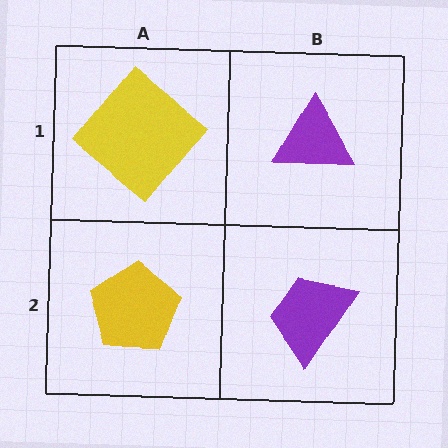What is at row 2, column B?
A purple trapezoid.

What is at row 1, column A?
A yellow diamond.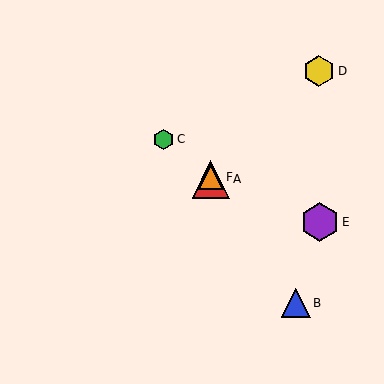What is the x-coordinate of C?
Object C is at x≈164.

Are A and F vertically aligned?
Yes, both are at x≈211.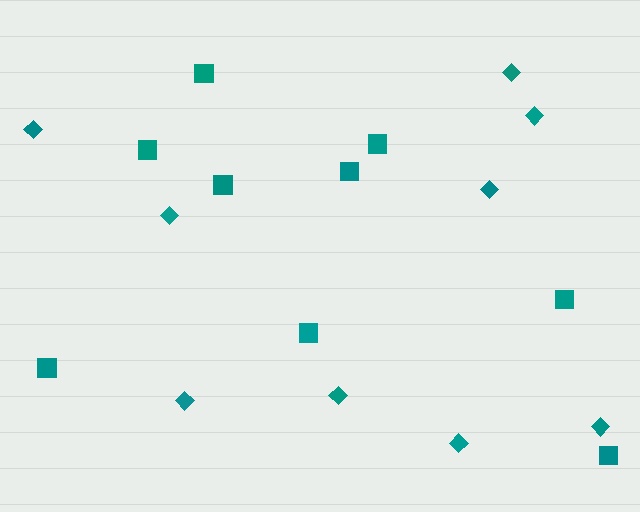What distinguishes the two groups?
There are 2 groups: one group of diamonds (9) and one group of squares (9).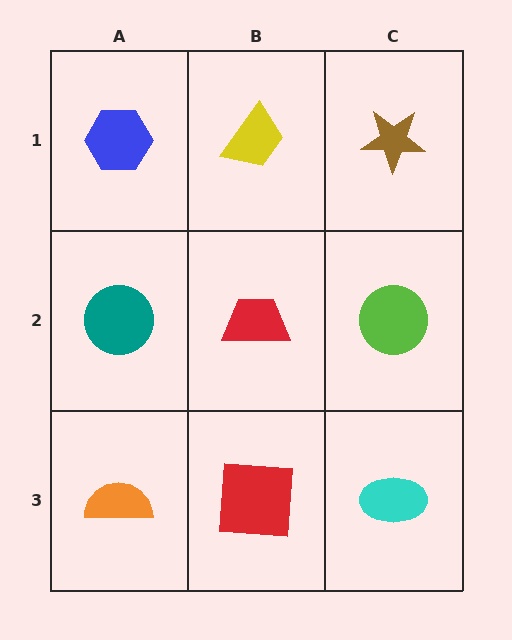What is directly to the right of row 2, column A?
A red trapezoid.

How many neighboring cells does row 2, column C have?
3.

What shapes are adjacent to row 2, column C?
A brown star (row 1, column C), a cyan ellipse (row 3, column C), a red trapezoid (row 2, column B).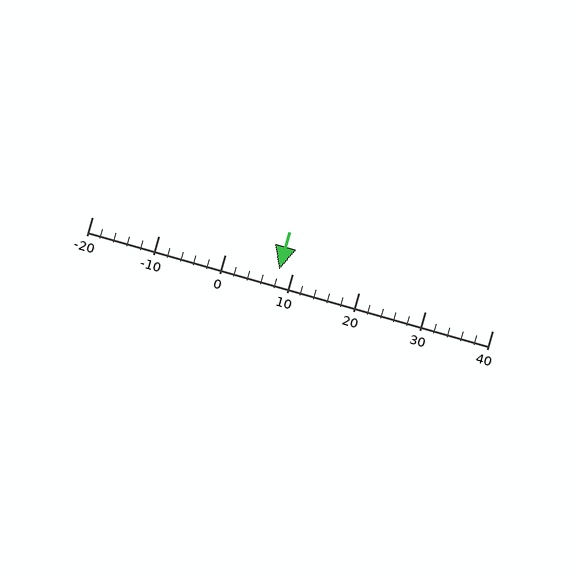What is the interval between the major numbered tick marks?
The major tick marks are spaced 10 units apart.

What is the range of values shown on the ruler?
The ruler shows values from -20 to 40.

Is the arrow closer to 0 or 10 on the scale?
The arrow is closer to 10.